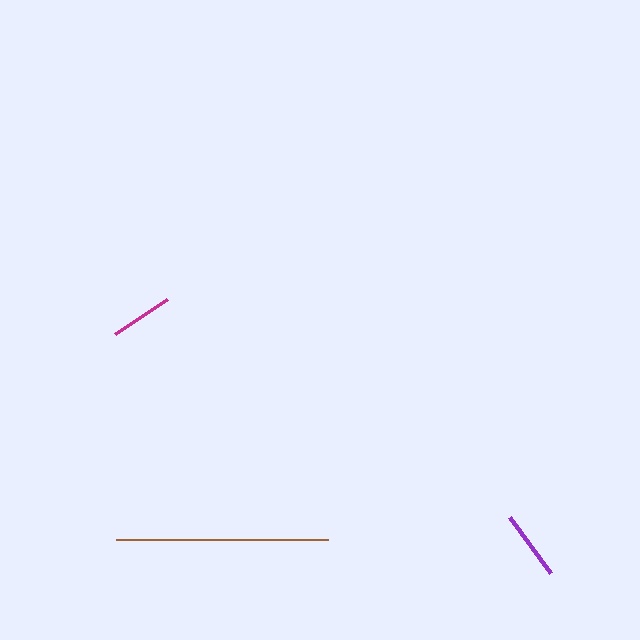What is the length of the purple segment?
The purple segment is approximately 69 pixels long.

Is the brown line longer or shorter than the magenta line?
The brown line is longer than the magenta line.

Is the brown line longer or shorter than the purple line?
The brown line is longer than the purple line.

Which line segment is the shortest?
The magenta line is the shortest at approximately 63 pixels.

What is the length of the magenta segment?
The magenta segment is approximately 63 pixels long.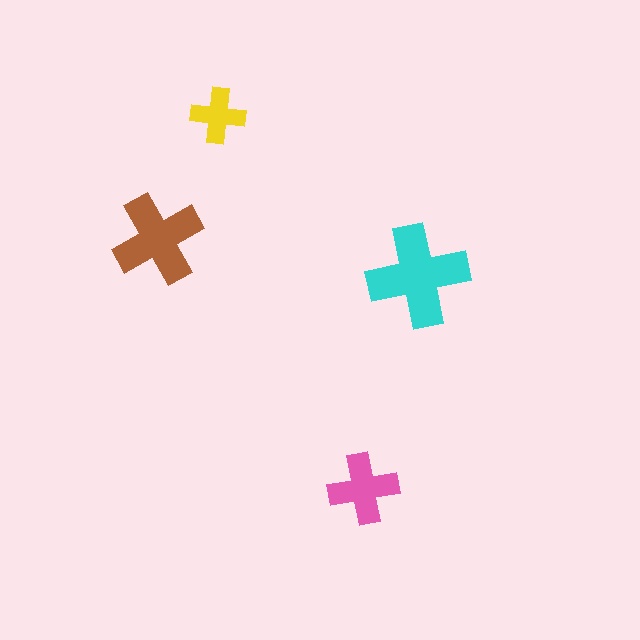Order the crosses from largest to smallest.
the cyan one, the brown one, the pink one, the yellow one.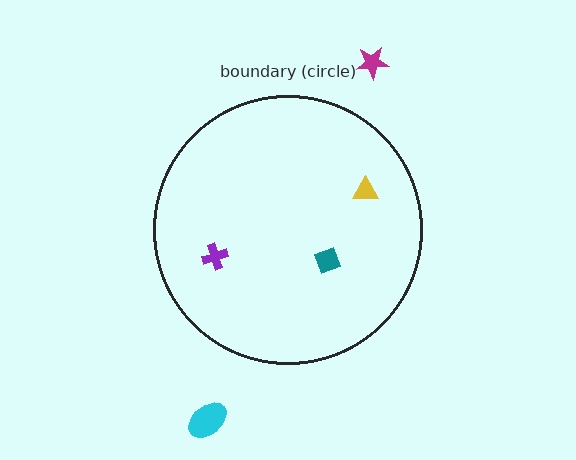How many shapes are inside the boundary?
3 inside, 2 outside.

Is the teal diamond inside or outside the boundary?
Inside.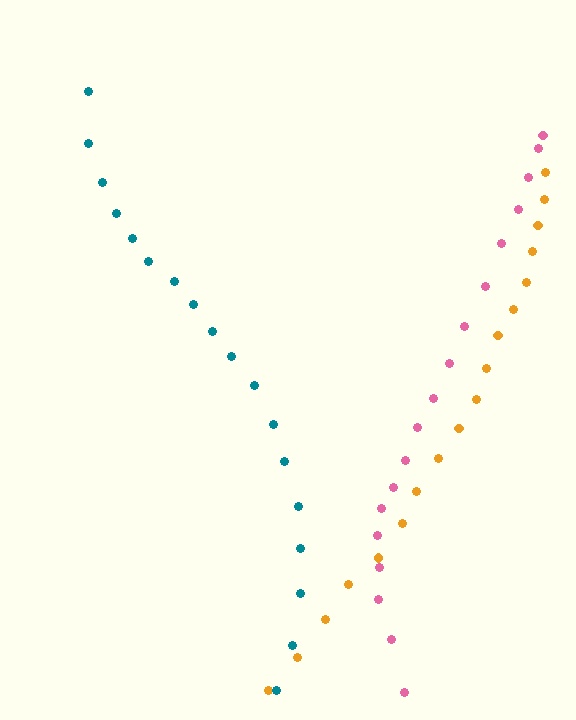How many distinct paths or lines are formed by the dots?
There are 3 distinct paths.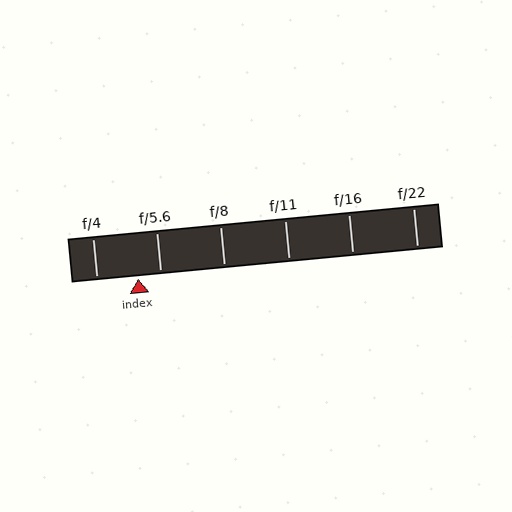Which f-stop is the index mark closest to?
The index mark is closest to f/5.6.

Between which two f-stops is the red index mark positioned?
The index mark is between f/4 and f/5.6.